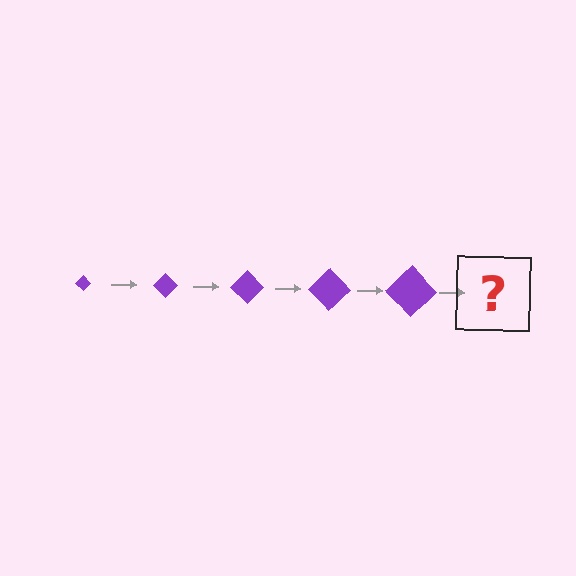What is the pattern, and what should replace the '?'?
The pattern is that the diamond gets progressively larger each step. The '?' should be a purple diamond, larger than the previous one.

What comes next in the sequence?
The next element should be a purple diamond, larger than the previous one.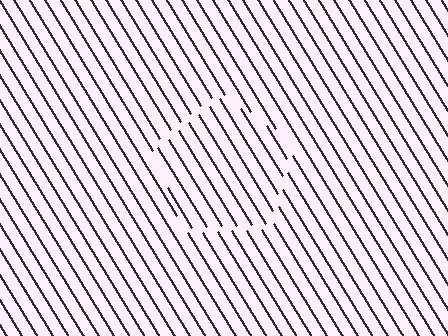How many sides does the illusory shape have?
5 sides — the line-ends trace a pentagon.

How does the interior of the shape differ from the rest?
The interior of the shape contains the same grating, shifted by half a period — the contour is defined by the phase discontinuity where line-ends from the inner and outer gratings abut.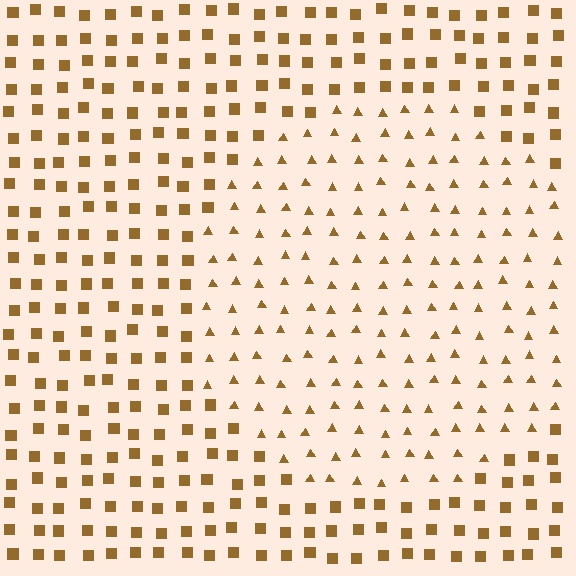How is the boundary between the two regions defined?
The boundary is defined by a change in element shape: triangles inside vs. squares outside. All elements share the same color and spacing.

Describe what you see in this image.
The image is filled with small brown elements arranged in a uniform grid. A circle-shaped region contains triangles, while the surrounding area contains squares. The boundary is defined purely by the change in element shape.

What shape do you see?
I see a circle.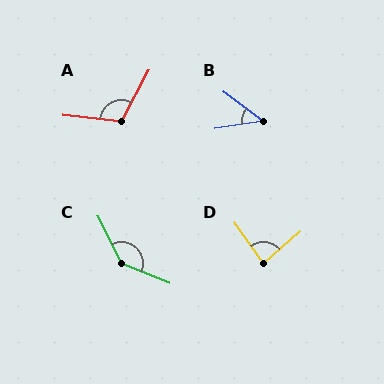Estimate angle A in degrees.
Approximately 112 degrees.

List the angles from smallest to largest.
B (45°), D (84°), A (112°), C (138°).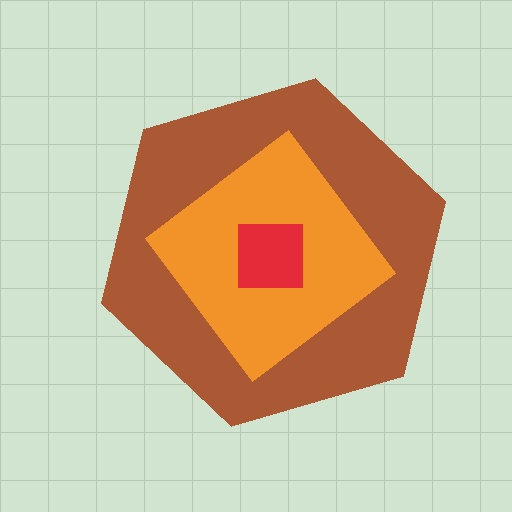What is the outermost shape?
The brown hexagon.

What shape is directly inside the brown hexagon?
The orange diamond.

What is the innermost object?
The red square.